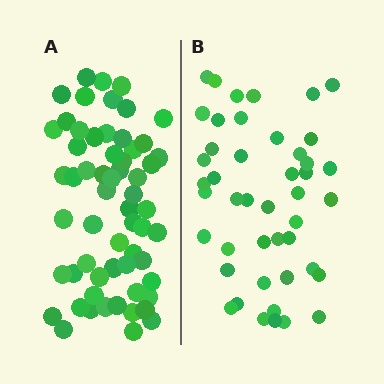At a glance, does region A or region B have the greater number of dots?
Region A (the left region) has more dots.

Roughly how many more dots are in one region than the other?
Region A has approximately 15 more dots than region B.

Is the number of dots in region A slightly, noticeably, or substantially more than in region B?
Region A has noticeably more, but not dramatically so. The ratio is roughly 1.3 to 1.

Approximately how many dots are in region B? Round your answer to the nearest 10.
About 40 dots. (The exact count is 45, which rounds to 40.)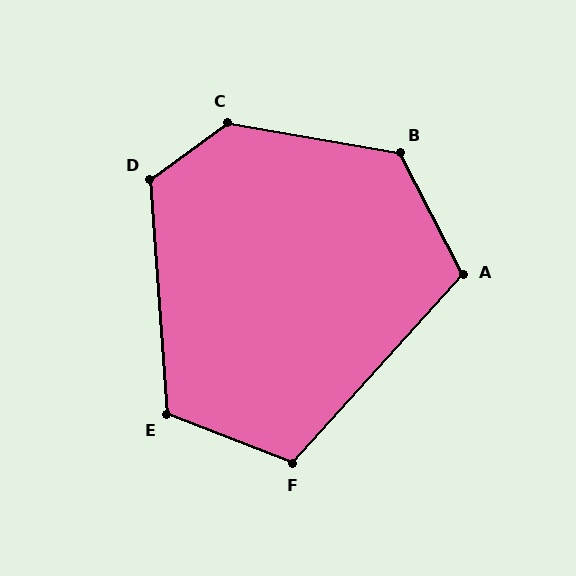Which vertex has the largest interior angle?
C, at approximately 134 degrees.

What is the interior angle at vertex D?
Approximately 122 degrees (obtuse).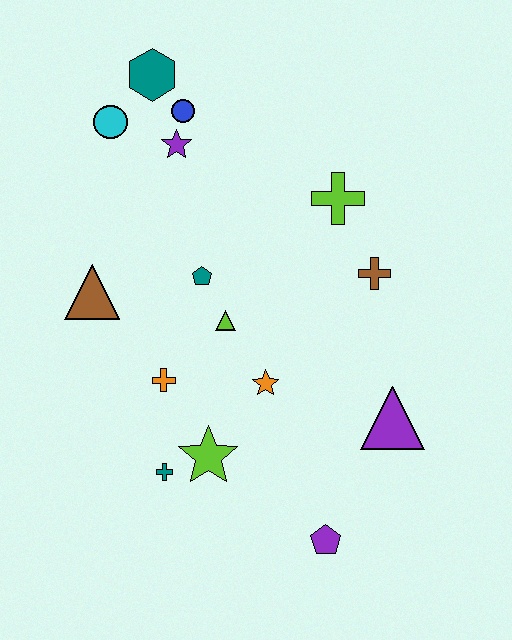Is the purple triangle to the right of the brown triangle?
Yes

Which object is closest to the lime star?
The teal cross is closest to the lime star.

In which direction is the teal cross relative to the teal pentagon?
The teal cross is below the teal pentagon.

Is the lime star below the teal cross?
No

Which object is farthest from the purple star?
The purple pentagon is farthest from the purple star.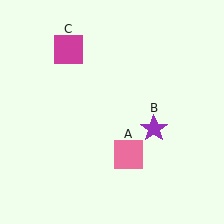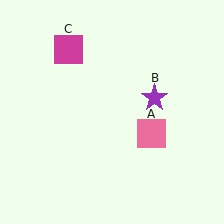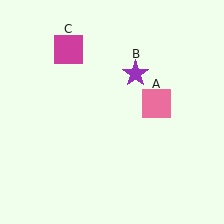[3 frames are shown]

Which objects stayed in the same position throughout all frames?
Magenta square (object C) remained stationary.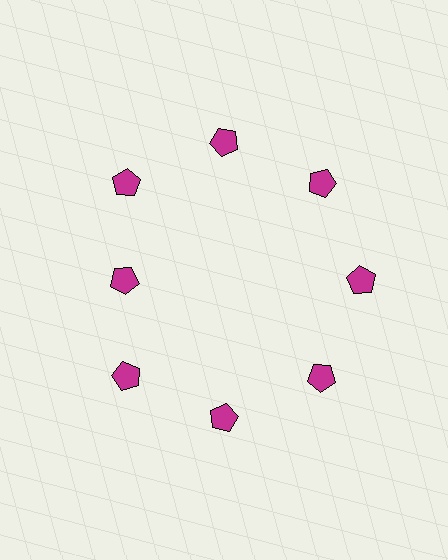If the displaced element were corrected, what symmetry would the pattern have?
It would have 8-fold rotational symmetry — the pattern would map onto itself every 45 degrees.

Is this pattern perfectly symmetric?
No. The 8 magenta pentagons are arranged in a ring, but one element near the 9 o'clock position is pulled inward toward the center, breaking the 8-fold rotational symmetry.